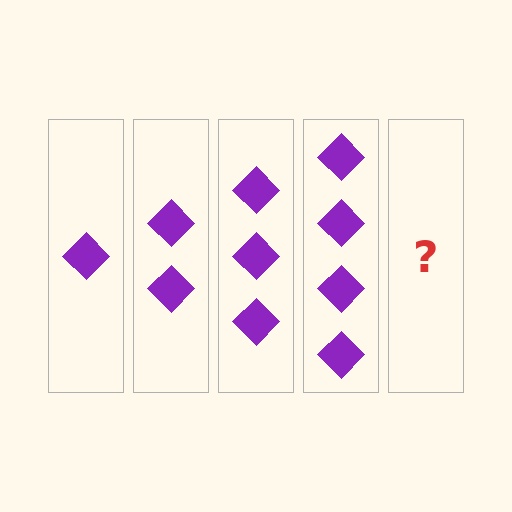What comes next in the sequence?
The next element should be 5 diamonds.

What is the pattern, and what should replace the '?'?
The pattern is that each step adds one more diamond. The '?' should be 5 diamonds.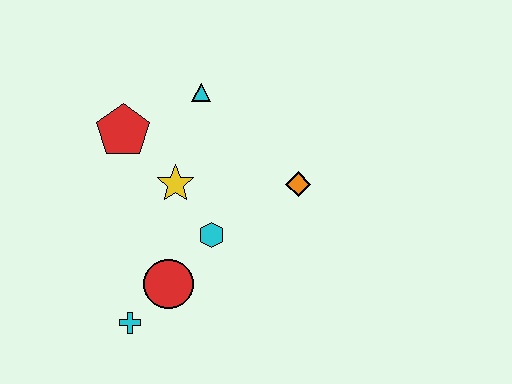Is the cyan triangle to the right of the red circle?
Yes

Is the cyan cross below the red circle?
Yes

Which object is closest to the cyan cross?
The red circle is closest to the cyan cross.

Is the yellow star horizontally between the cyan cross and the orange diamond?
Yes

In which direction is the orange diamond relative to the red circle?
The orange diamond is to the right of the red circle.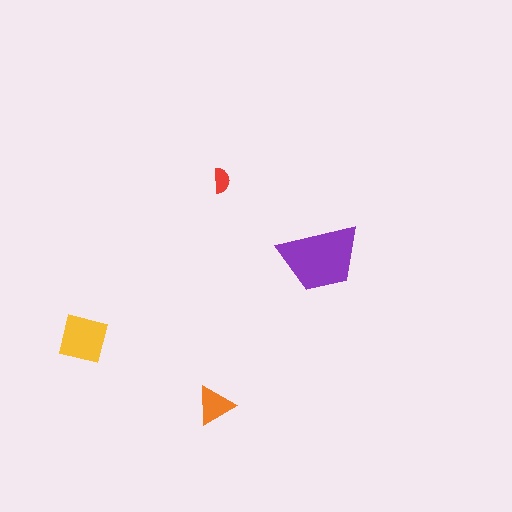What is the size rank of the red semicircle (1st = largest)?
4th.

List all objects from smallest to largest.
The red semicircle, the orange triangle, the yellow square, the purple trapezoid.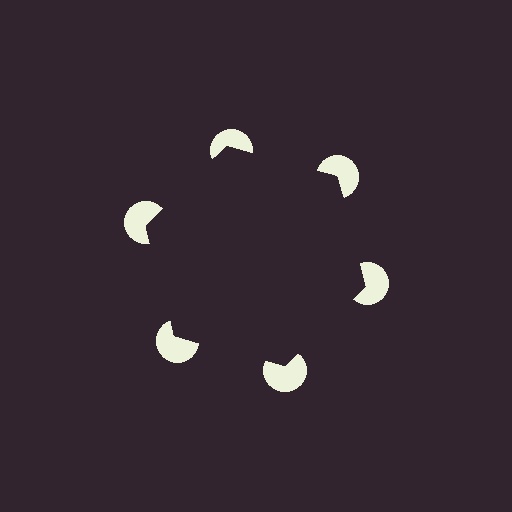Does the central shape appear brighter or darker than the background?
It typically appears slightly darker than the background, even though no actual brightness change is drawn.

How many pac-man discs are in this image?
There are 6 — one at each vertex of the illusory hexagon.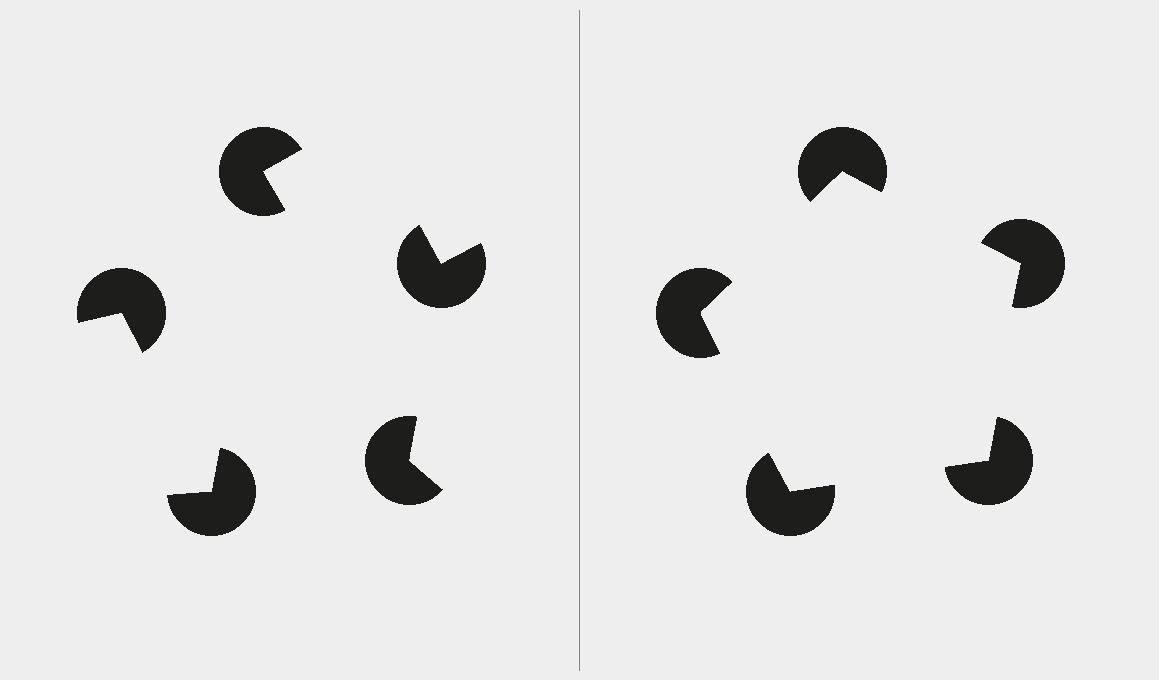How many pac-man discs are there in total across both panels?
10 — 5 on each side.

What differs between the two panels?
The pac-man discs are positioned identically on both sides; only the wedge orientations differ. On the right they align to a pentagon; on the left they are misaligned.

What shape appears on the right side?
An illusory pentagon.